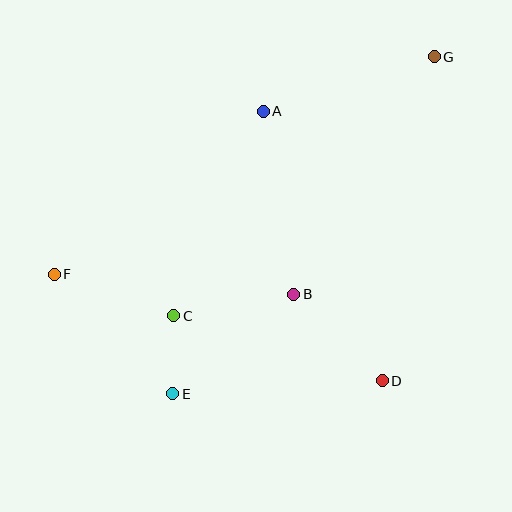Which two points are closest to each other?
Points C and E are closest to each other.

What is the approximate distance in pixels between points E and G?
The distance between E and G is approximately 427 pixels.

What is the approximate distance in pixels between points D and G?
The distance between D and G is approximately 328 pixels.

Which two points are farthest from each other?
Points F and G are farthest from each other.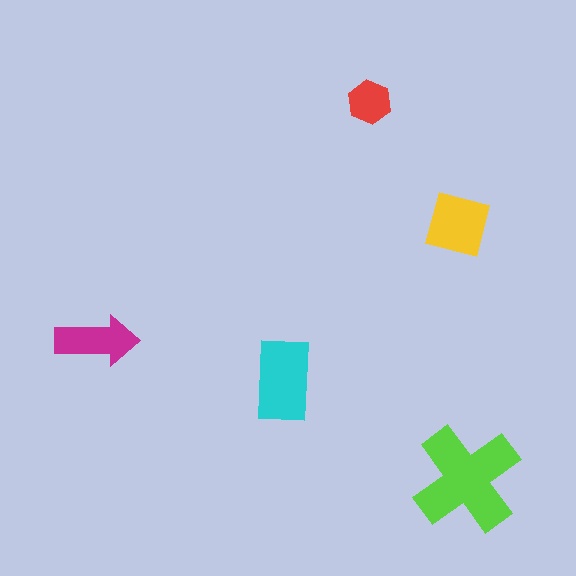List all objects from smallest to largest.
The red hexagon, the magenta arrow, the yellow square, the cyan rectangle, the lime cross.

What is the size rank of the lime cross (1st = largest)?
1st.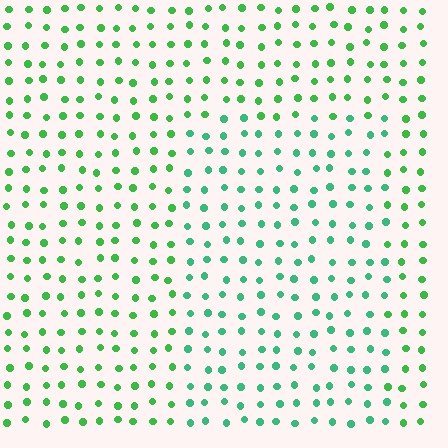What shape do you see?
I see a rectangle.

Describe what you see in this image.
The image is filled with small green elements in a uniform arrangement. A rectangle-shaped region is visible where the elements are tinted to a slightly different hue, forming a subtle color boundary.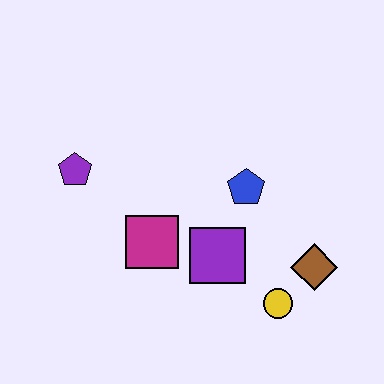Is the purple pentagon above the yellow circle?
Yes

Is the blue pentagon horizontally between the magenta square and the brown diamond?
Yes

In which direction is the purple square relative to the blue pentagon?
The purple square is below the blue pentagon.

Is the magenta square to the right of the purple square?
No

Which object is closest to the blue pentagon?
The purple square is closest to the blue pentagon.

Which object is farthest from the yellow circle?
The purple pentagon is farthest from the yellow circle.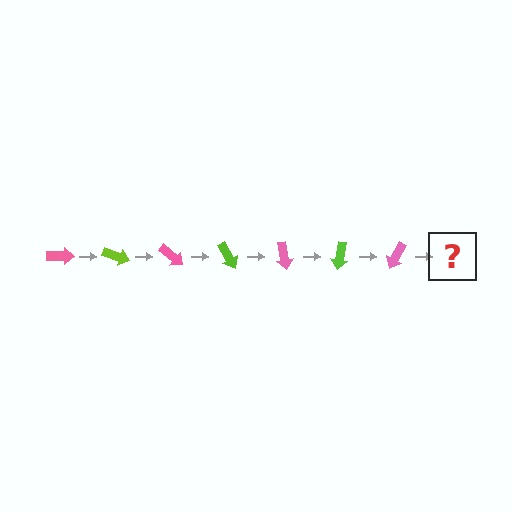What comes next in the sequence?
The next element should be a lime arrow, rotated 140 degrees from the start.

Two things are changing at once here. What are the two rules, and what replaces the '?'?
The two rules are that it rotates 20 degrees each step and the color cycles through pink and lime. The '?' should be a lime arrow, rotated 140 degrees from the start.